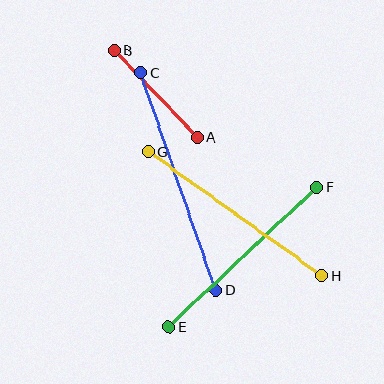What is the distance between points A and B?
The distance is approximately 120 pixels.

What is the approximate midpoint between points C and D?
The midpoint is at approximately (178, 181) pixels.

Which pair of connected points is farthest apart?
Points C and D are farthest apart.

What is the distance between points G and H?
The distance is approximately 214 pixels.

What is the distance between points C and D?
The distance is approximately 230 pixels.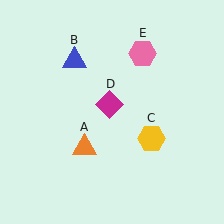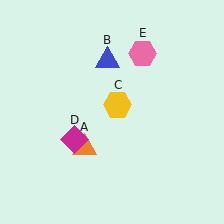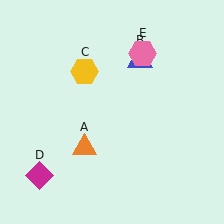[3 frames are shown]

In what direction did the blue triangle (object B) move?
The blue triangle (object B) moved right.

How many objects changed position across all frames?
3 objects changed position: blue triangle (object B), yellow hexagon (object C), magenta diamond (object D).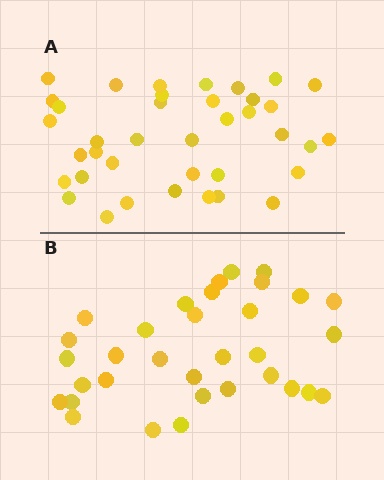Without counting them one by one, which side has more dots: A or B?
Region A (the top region) has more dots.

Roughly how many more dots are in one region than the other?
Region A has about 5 more dots than region B.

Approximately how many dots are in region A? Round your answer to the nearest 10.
About 40 dots. (The exact count is 38, which rounds to 40.)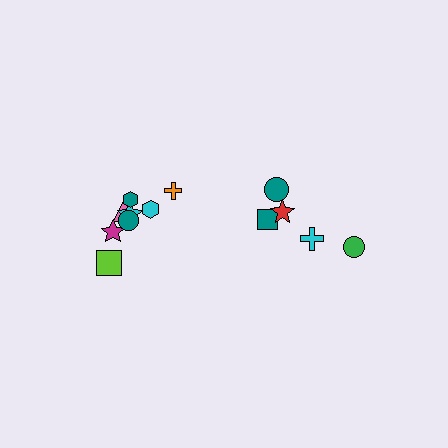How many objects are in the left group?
There are 8 objects.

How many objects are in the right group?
There are 6 objects.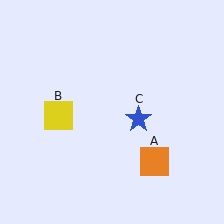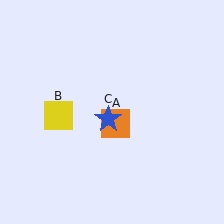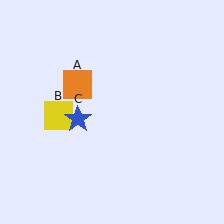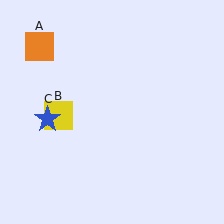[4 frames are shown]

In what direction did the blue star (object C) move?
The blue star (object C) moved left.